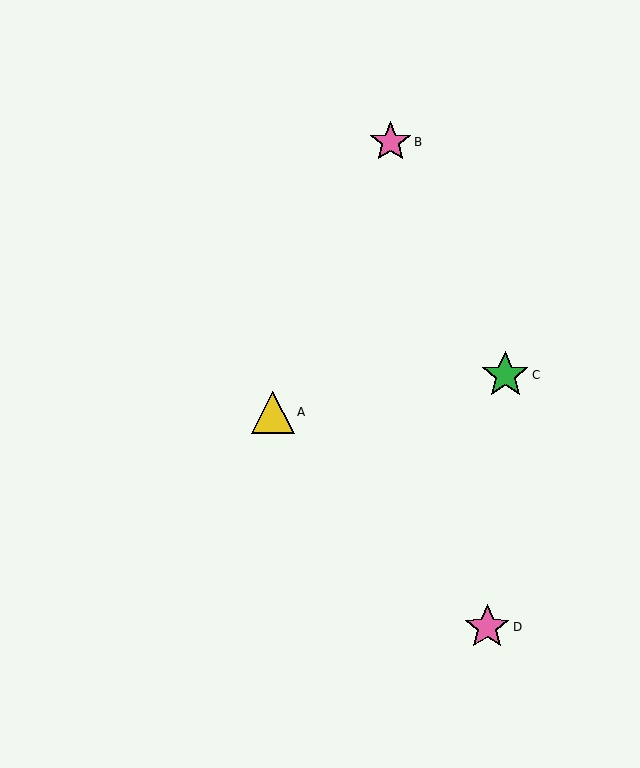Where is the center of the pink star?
The center of the pink star is at (390, 142).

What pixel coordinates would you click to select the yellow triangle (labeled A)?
Click at (273, 412) to select the yellow triangle A.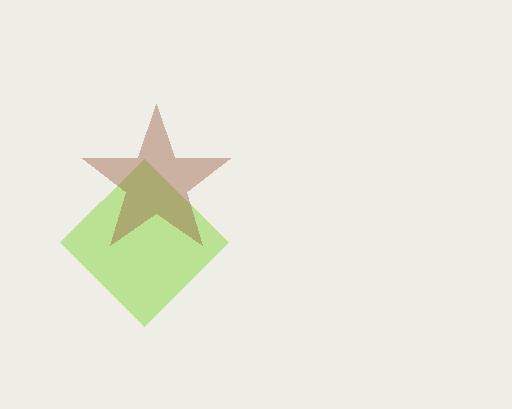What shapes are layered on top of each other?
The layered shapes are: a lime diamond, a brown star.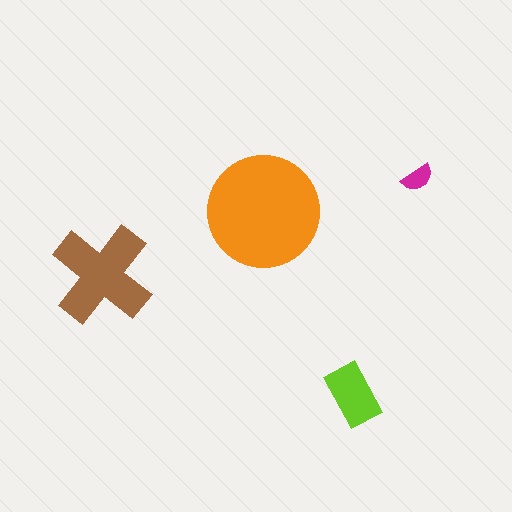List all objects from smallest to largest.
The magenta semicircle, the lime rectangle, the brown cross, the orange circle.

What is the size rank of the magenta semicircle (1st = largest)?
4th.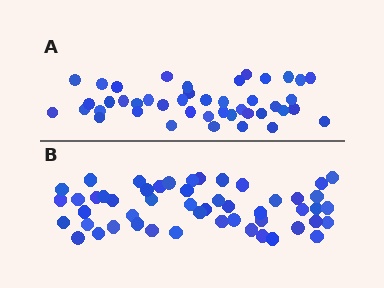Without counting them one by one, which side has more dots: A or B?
Region B (the bottom region) has more dots.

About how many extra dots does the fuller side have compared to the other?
Region B has roughly 8 or so more dots than region A.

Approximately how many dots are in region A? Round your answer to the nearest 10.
About 40 dots. (The exact count is 43, which rounds to 40.)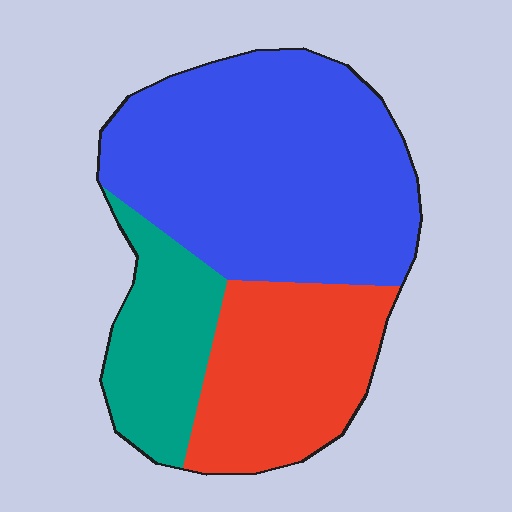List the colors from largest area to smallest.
From largest to smallest: blue, red, teal.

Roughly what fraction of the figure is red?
Red covers about 25% of the figure.